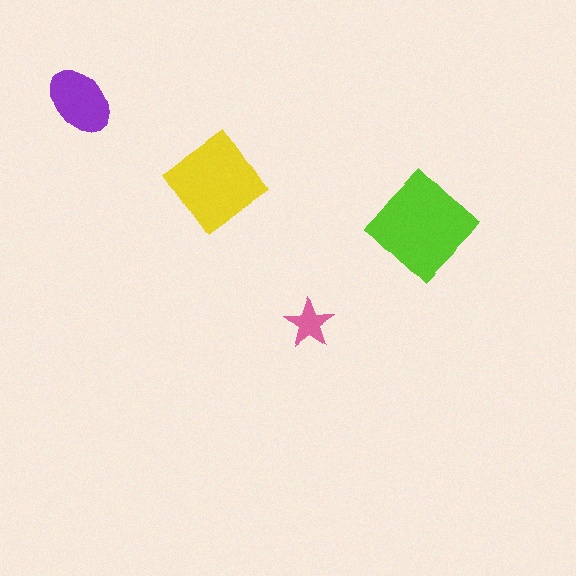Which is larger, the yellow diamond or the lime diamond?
The lime diamond.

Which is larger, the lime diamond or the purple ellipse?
The lime diamond.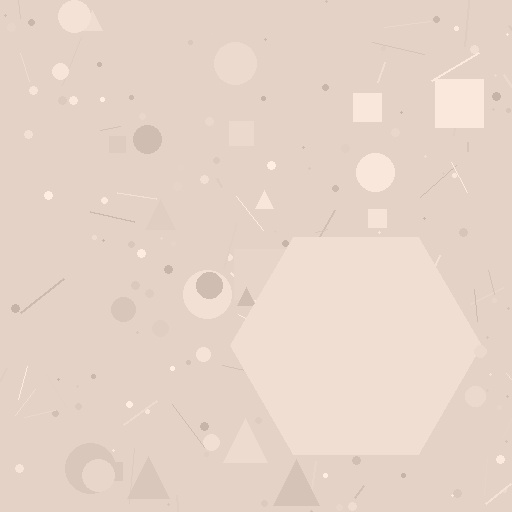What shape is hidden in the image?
A hexagon is hidden in the image.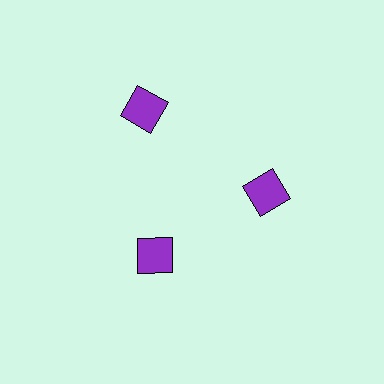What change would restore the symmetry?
The symmetry would be restored by moving it inward, back onto the ring so that all 3 squares sit at equal angles and equal distance from the center.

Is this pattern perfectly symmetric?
No. The 3 purple squares are arranged in a ring, but one element near the 11 o'clock position is pushed outward from the center, breaking the 3-fold rotational symmetry.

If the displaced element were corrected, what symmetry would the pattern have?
It would have 3-fold rotational symmetry — the pattern would map onto itself every 120 degrees.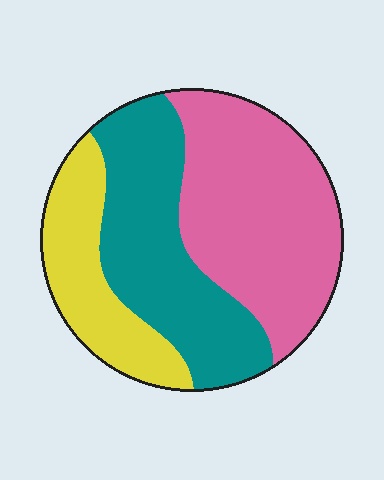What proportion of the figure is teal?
Teal takes up about one third (1/3) of the figure.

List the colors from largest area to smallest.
From largest to smallest: pink, teal, yellow.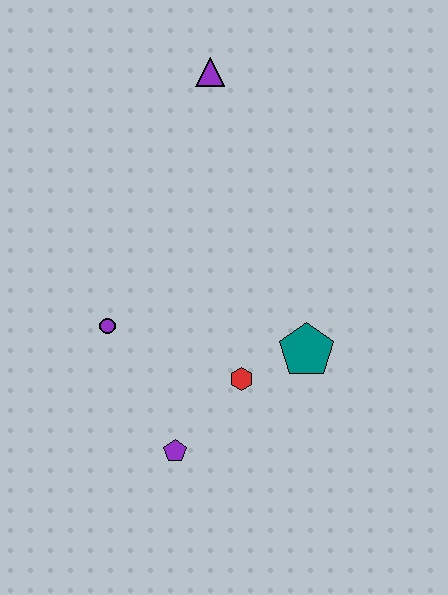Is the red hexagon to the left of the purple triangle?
No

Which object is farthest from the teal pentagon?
The purple triangle is farthest from the teal pentagon.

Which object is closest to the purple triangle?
The purple circle is closest to the purple triangle.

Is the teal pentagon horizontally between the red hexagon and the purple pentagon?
No